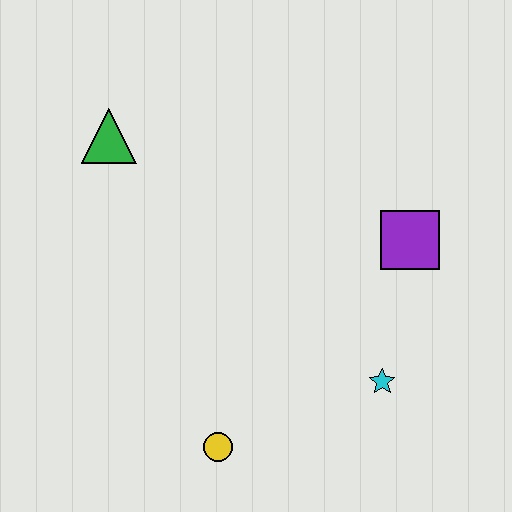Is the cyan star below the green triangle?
Yes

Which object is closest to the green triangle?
The purple square is closest to the green triangle.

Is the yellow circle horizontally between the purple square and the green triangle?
Yes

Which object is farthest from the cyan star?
The green triangle is farthest from the cyan star.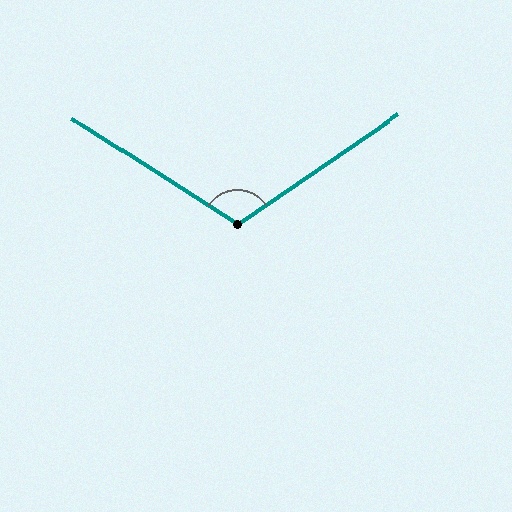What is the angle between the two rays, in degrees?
Approximately 113 degrees.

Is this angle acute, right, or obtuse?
It is obtuse.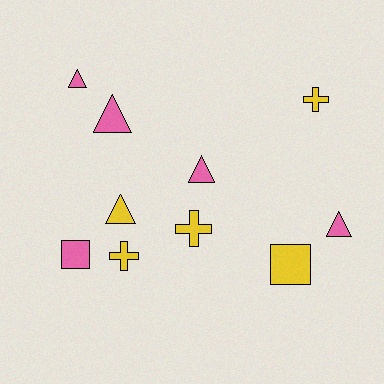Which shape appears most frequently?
Triangle, with 5 objects.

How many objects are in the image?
There are 10 objects.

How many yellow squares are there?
There is 1 yellow square.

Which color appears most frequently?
Pink, with 5 objects.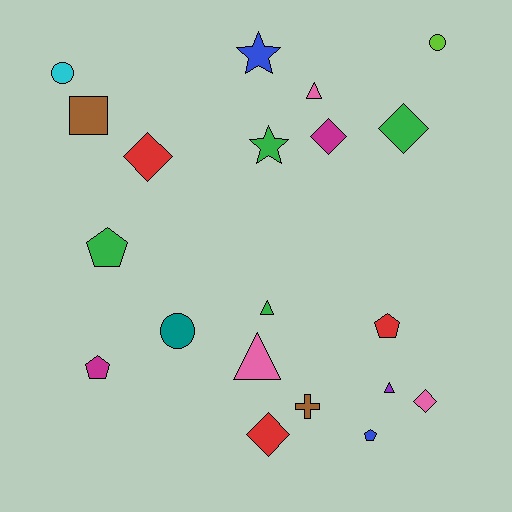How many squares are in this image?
There is 1 square.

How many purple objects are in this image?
There is 1 purple object.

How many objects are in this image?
There are 20 objects.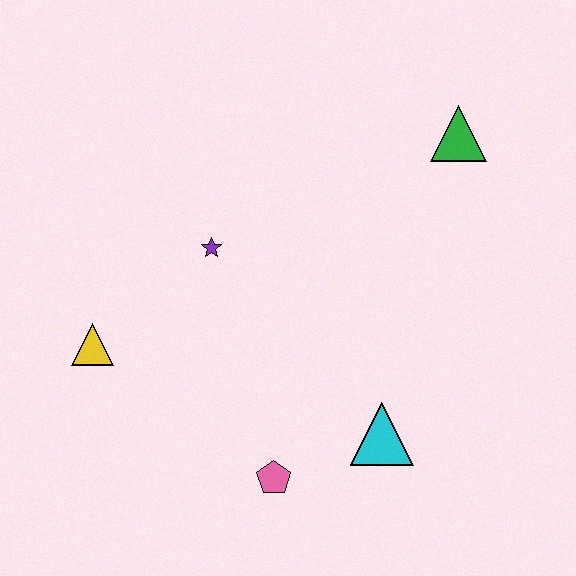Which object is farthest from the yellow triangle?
The green triangle is farthest from the yellow triangle.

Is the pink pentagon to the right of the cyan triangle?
No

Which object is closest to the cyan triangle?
The pink pentagon is closest to the cyan triangle.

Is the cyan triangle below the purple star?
Yes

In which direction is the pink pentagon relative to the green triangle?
The pink pentagon is below the green triangle.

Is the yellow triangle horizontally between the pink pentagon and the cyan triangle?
No